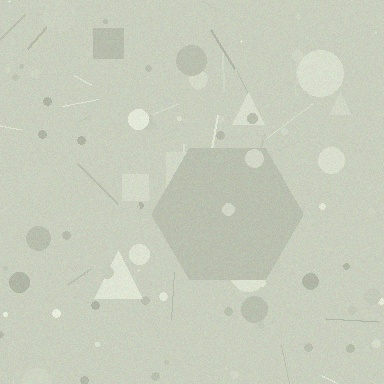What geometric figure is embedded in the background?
A hexagon is embedded in the background.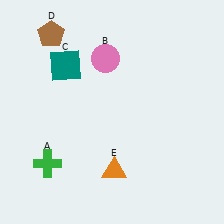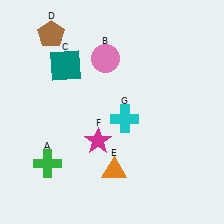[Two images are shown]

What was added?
A magenta star (F), a cyan cross (G) were added in Image 2.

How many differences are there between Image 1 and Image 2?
There are 2 differences between the two images.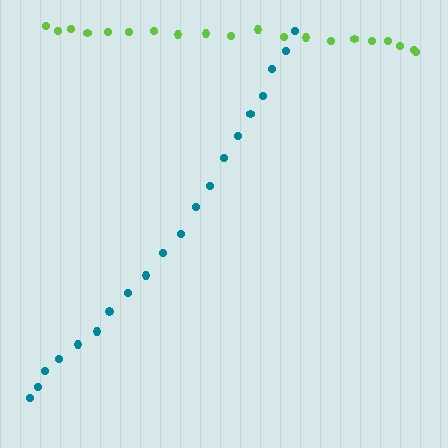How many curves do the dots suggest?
There are 2 distinct paths.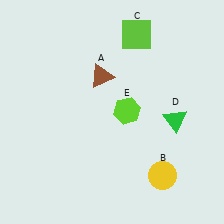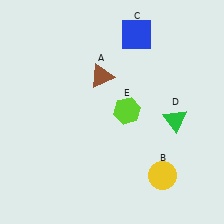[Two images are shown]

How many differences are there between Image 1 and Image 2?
There is 1 difference between the two images.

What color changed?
The square (C) changed from lime in Image 1 to blue in Image 2.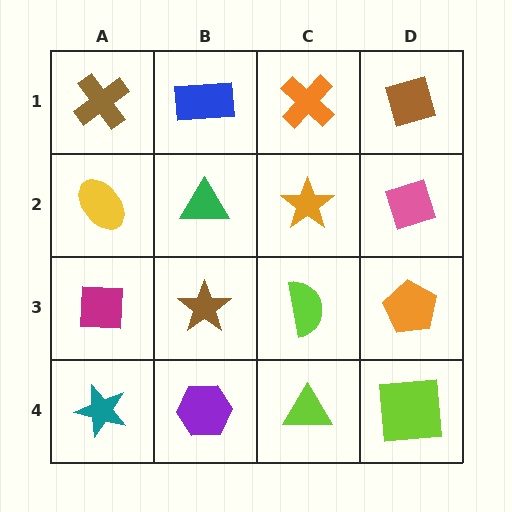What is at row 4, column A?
A teal star.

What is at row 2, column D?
A pink diamond.